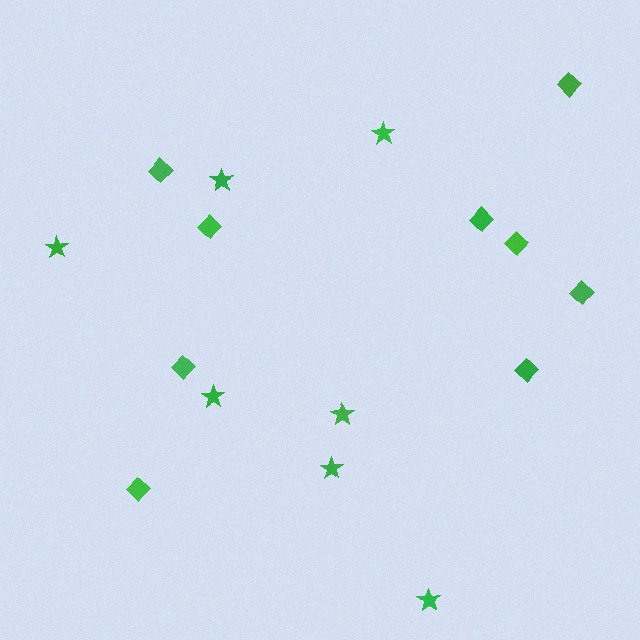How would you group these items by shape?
There are 2 groups: one group of stars (7) and one group of diamonds (9).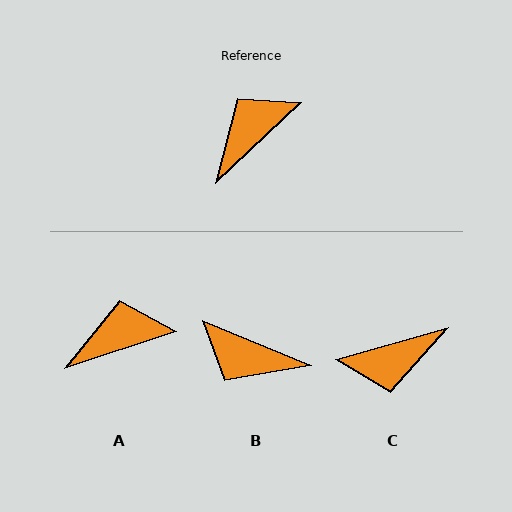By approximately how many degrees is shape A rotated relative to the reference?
Approximately 25 degrees clockwise.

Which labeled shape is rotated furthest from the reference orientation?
C, about 152 degrees away.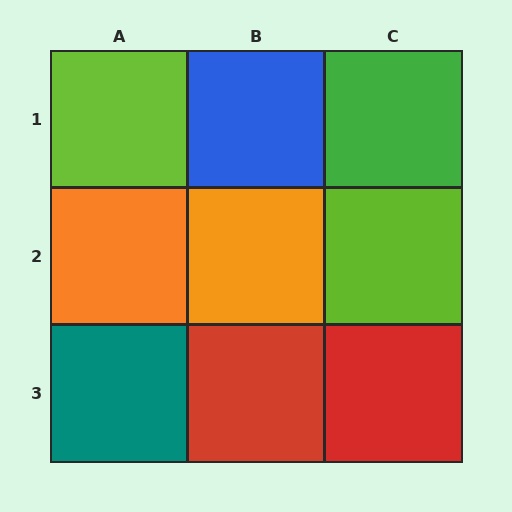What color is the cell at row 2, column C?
Lime.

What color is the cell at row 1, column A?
Lime.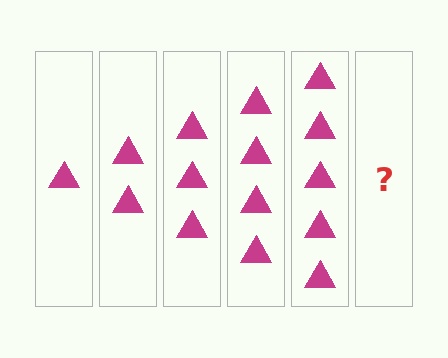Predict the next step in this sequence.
The next step is 6 triangles.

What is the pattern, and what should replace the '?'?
The pattern is that each step adds one more triangle. The '?' should be 6 triangles.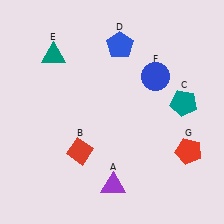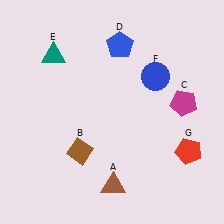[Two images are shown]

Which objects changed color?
A changed from purple to brown. B changed from red to brown. C changed from teal to magenta.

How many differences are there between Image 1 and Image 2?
There are 3 differences between the two images.